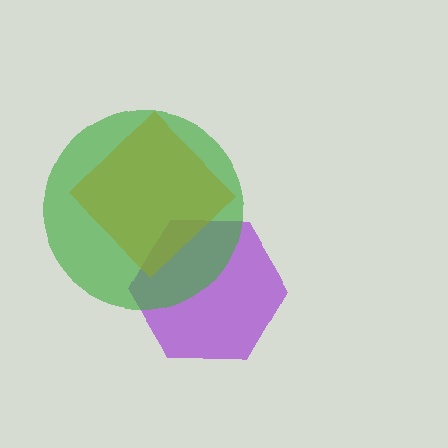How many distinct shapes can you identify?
There are 3 distinct shapes: a purple hexagon, an orange diamond, a green circle.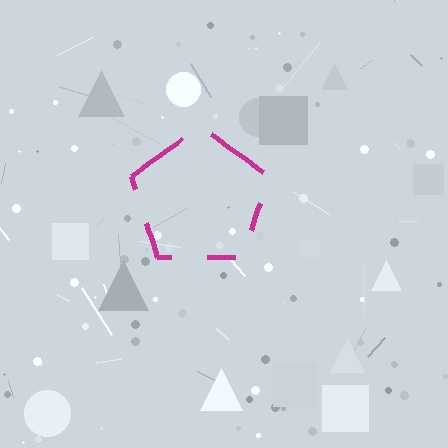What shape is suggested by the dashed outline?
The dashed outline suggests a pentagon.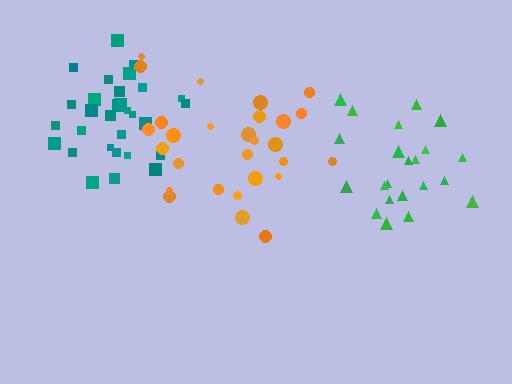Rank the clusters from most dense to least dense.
teal, green, orange.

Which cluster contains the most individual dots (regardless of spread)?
Teal (30).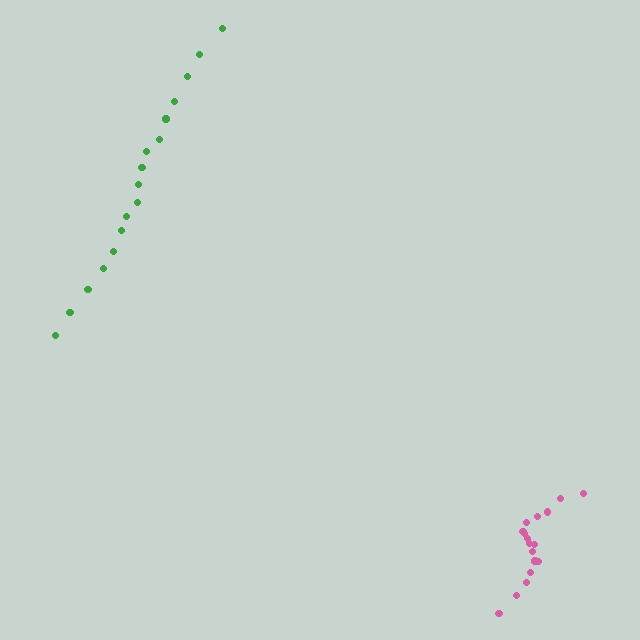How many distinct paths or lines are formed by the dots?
There are 2 distinct paths.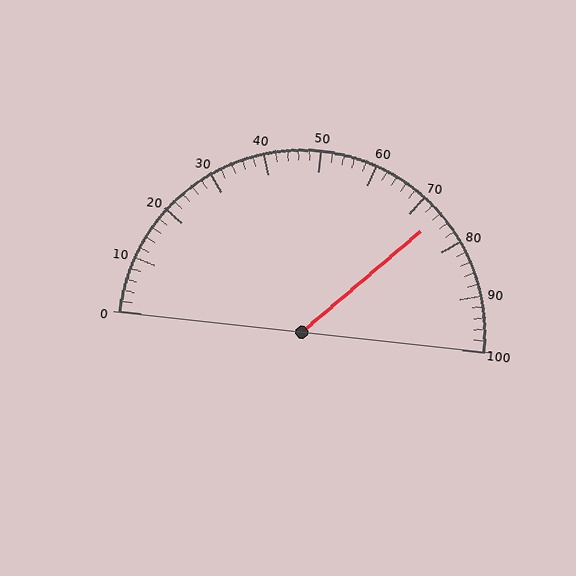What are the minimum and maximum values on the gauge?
The gauge ranges from 0 to 100.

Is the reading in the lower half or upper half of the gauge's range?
The reading is in the upper half of the range (0 to 100).